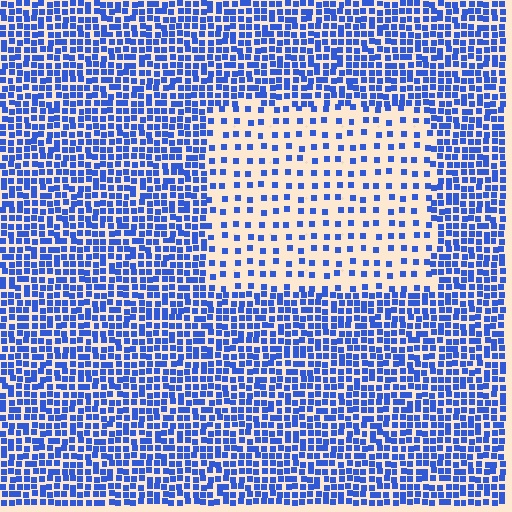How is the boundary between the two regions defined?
The boundary is defined by a change in element density (approximately 2.8x ratio). All elements are the same color, size, and shape.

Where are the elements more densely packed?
The elements are more densely packed outside the rectangle boundary.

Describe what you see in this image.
The image contains small blue elements arranged at two different densities. A rectangle-shaped region is visible where the elements are less densely packed than the surrounding area.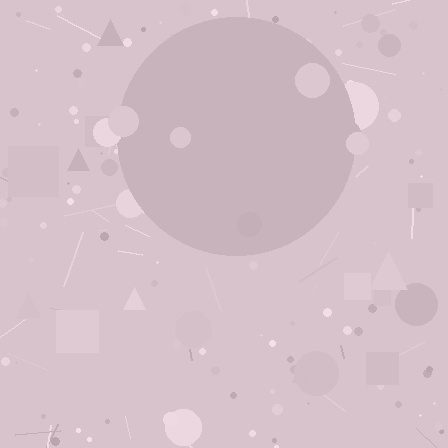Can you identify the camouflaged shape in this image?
The camouflaged shape is a circle.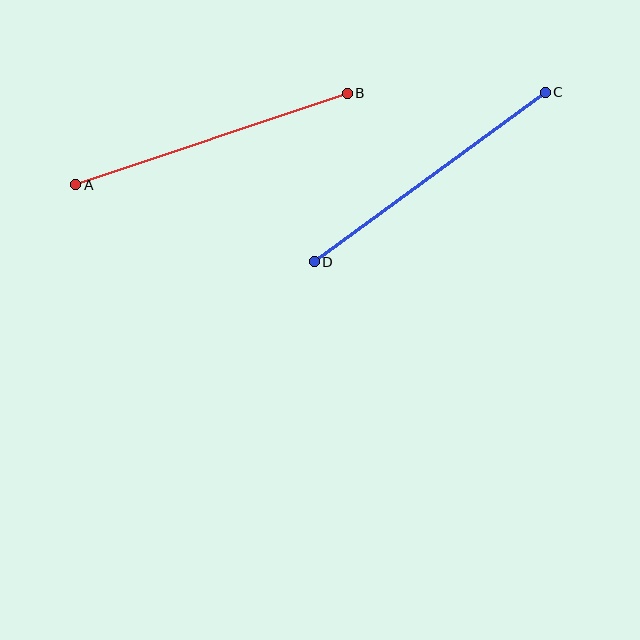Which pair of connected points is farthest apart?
Points C and D are farthest apart.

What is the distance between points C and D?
The distance is approximately 287 pixels.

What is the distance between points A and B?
The distance is approximately 286 pixels.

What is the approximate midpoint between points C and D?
The midpoint is at approximately (430, 177) pixels.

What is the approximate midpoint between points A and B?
The midpoint is at approximately (211, 139) pixels.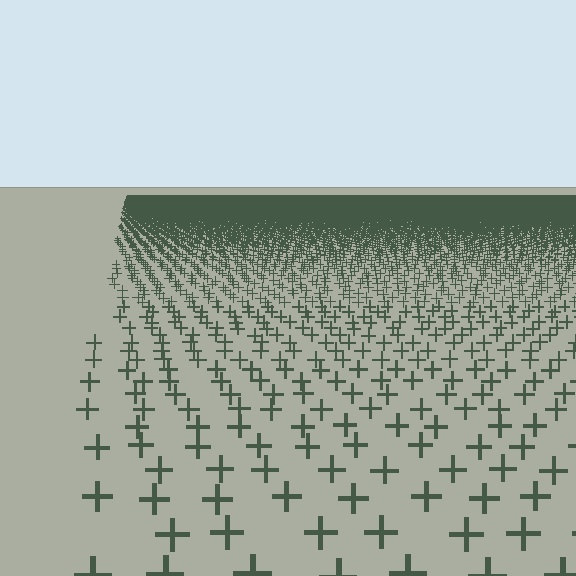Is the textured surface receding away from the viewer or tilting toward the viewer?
The surface is receding away from the viewer. Texture elements get smaller and denser toward the top.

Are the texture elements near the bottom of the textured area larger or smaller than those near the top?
Larger. Near the bottom, elements are closer to the viewer and appear at a bigger on-screen size.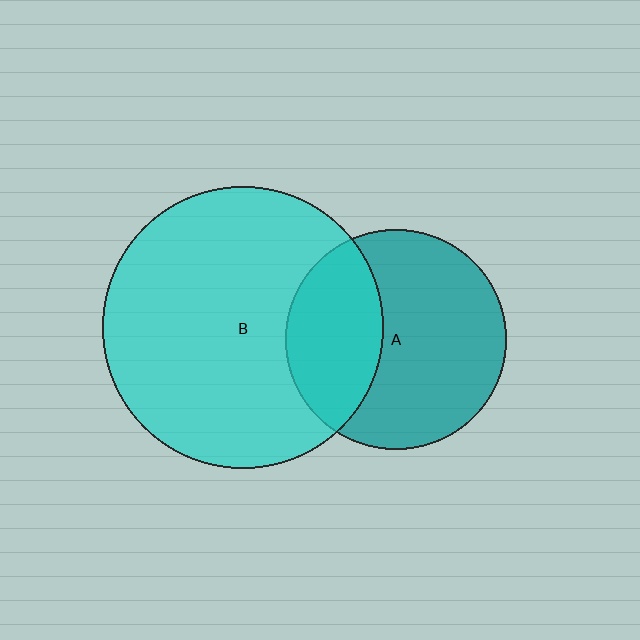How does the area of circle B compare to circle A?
Approximately 1.6 times.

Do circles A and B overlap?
Yes.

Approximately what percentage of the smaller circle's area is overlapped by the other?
Approximately 35%.